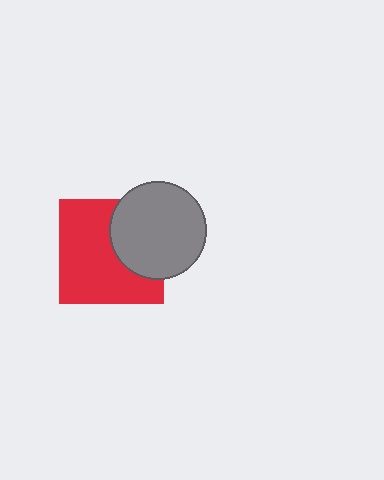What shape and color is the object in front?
The object in front is a gray circle.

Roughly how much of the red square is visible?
Most of it is visible (roughly 65%).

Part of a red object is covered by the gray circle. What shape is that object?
It is a square.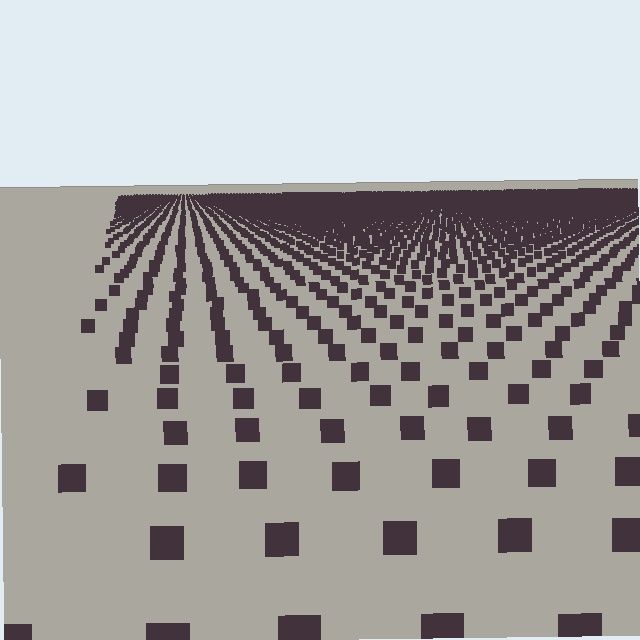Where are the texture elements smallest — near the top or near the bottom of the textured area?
Near the top.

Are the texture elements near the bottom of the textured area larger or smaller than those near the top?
Larger. Near the bottom, elements are closer to the viewer and appear at a bigger on-screen size.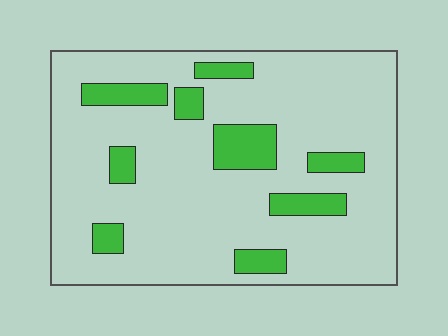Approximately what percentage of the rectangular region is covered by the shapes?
Approximately 15%.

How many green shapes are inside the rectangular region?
9.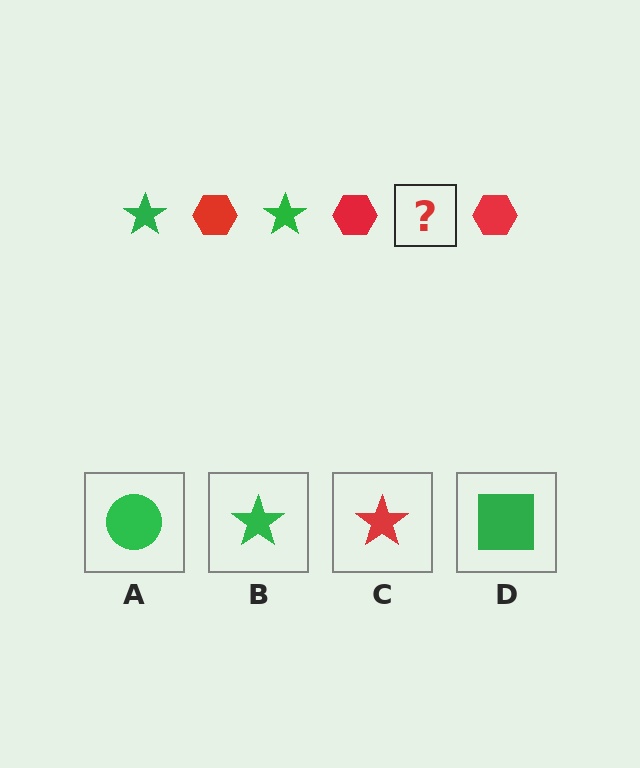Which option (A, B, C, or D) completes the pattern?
B.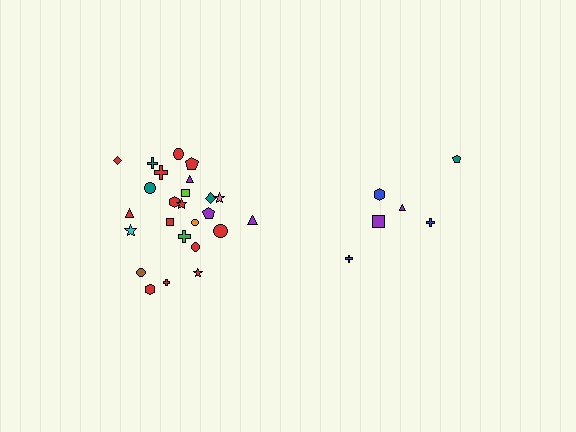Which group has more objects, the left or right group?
The left group.